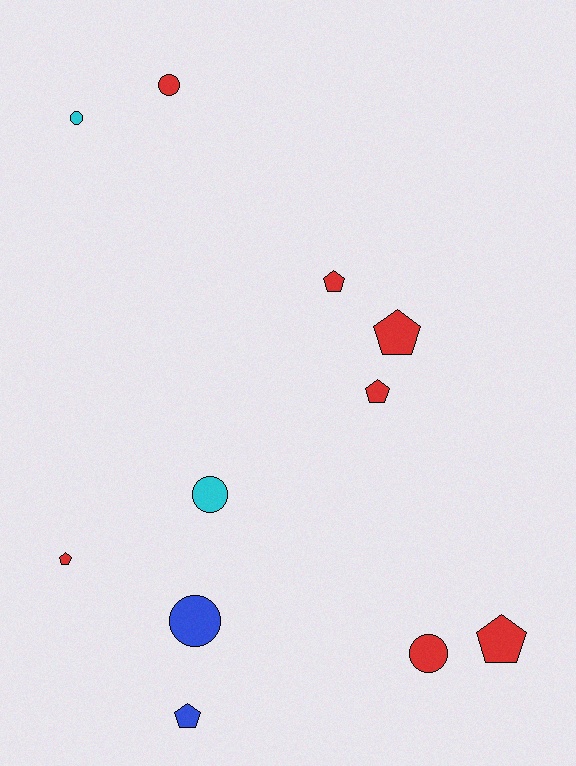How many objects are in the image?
There are 11 objects.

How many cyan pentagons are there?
There are no cyan pentagons.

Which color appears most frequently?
Red, with 7 objects.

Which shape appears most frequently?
Pentagon, with 6 objects.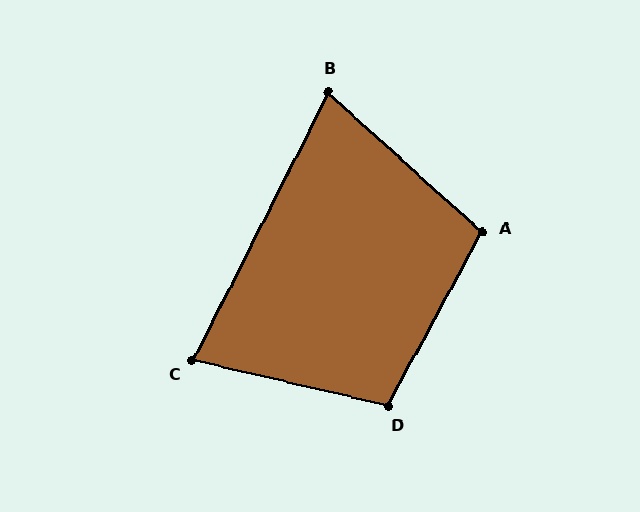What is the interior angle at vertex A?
Approximately 104 degrees (obtuse).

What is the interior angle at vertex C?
Approximately 76 degrees (acute).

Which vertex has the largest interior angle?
D, at approximately 106 degrees.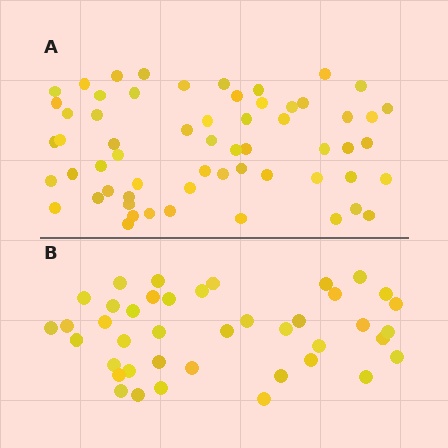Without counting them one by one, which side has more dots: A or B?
Region A (the top region) has more dots.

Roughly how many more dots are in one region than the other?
Region A has approximately 20 more dots than region B.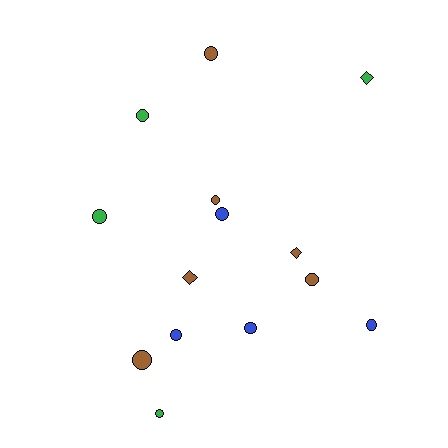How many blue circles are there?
There are 4 blue circles.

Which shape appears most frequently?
Circle, with 11 objects.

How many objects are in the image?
There are 14 objects.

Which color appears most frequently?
Brown, with 6 objects.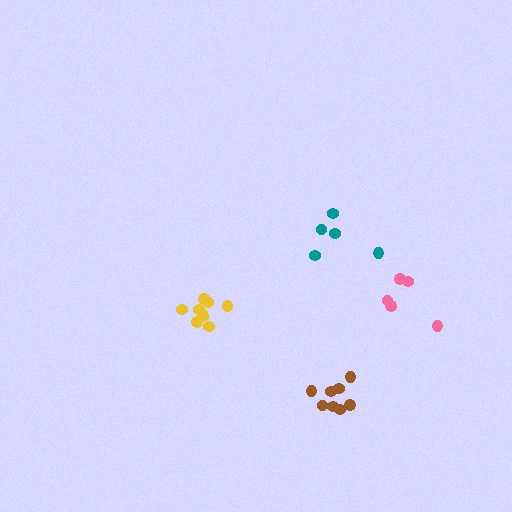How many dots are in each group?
Group 1: 8 dots, Group 2: 9 dots, Group 3: 5 dots, Group 4: 5 dots (27 total).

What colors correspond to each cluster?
The clusters are colored: brown, yellow, teal, pink.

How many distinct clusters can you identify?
There are 4 distinct clusters.